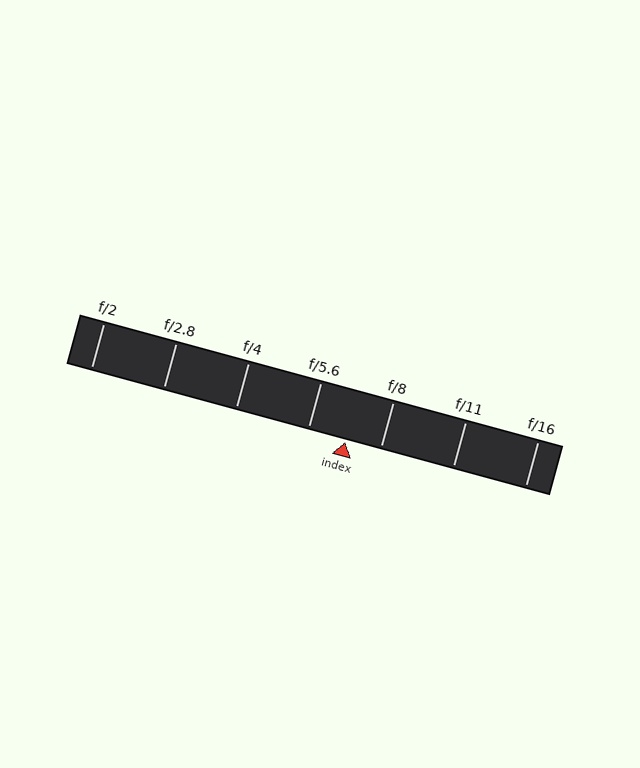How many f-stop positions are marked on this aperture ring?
There are 7 f-stop positions marked.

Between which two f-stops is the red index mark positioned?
The index mark is between f/5.6 and f/8.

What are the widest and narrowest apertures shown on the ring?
The widest aperture shown is f/2 and the narrowest is f/16.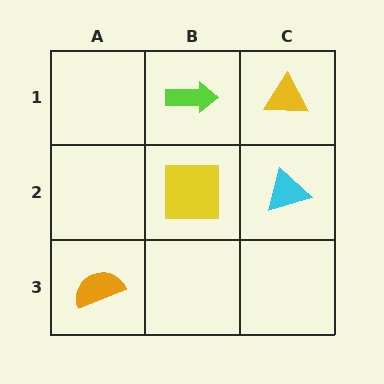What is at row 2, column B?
A yellow square.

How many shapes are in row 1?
2 shapes.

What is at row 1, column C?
A yellow triangle.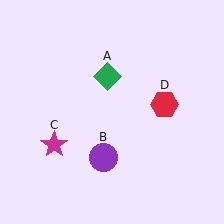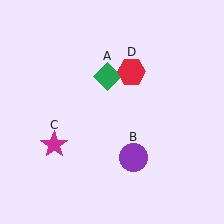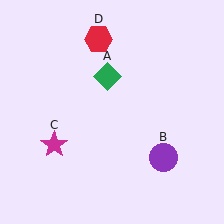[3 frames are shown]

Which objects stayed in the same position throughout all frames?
Green diamond (object A) and magenta star (object C) remained stationary.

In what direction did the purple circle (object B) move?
The purple circle (object B) moved right.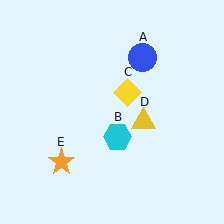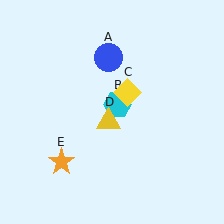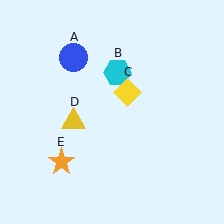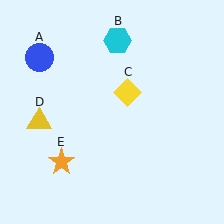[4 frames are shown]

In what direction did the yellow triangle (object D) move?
The yellow triangle (object D) moved left.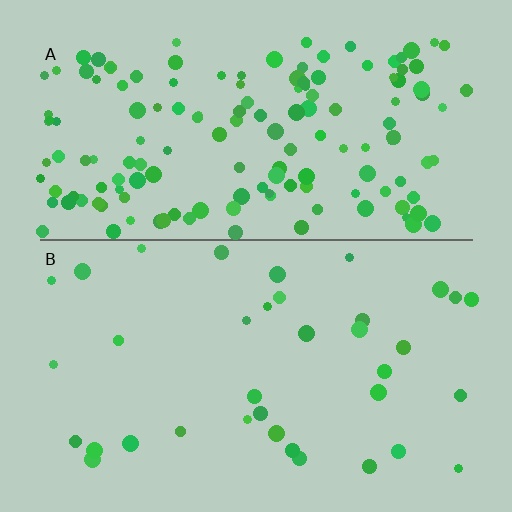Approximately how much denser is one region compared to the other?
Approximately 4.2× — region A over region B.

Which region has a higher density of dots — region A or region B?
A (the top).